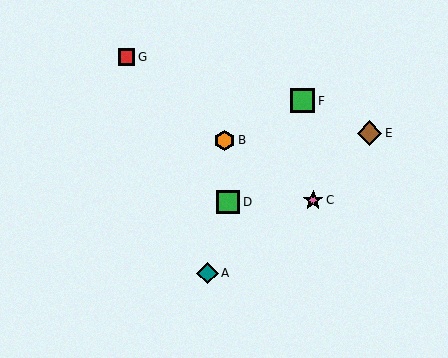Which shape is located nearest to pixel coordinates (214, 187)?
The green square (labeled D) at (228, 202) is nearest to that location.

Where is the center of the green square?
The center of the green square is at (303, 101).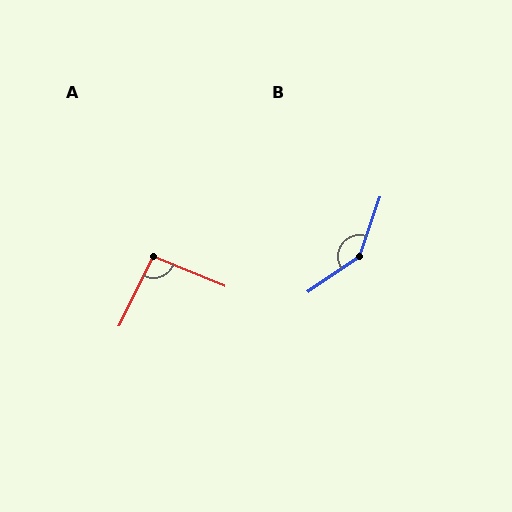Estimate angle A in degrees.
Approximately 94 degrees.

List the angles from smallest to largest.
A (94°), B (143°).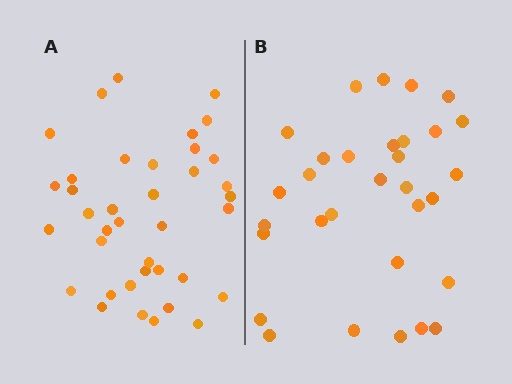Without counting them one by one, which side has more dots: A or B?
Region A (the left region) has more dots.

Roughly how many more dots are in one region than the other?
Region A has roughly 8 or so more dots than region B.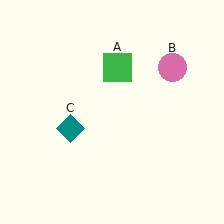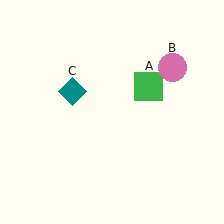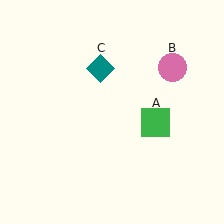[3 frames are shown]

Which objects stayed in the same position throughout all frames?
Pink circle (object B) remained stationary.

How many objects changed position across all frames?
2 objects changed position: green square (object A), teal diamond (object C).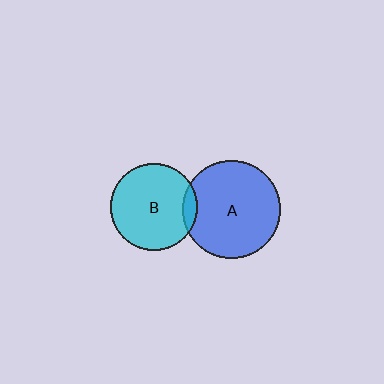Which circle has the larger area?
Circle A (blue).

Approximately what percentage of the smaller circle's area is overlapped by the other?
Approximately 10%.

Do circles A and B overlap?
Yes.